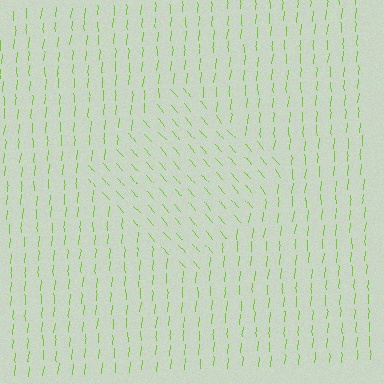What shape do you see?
I see a diamond.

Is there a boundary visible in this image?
Yes, there is a texture boundary formed by a change in line orientation.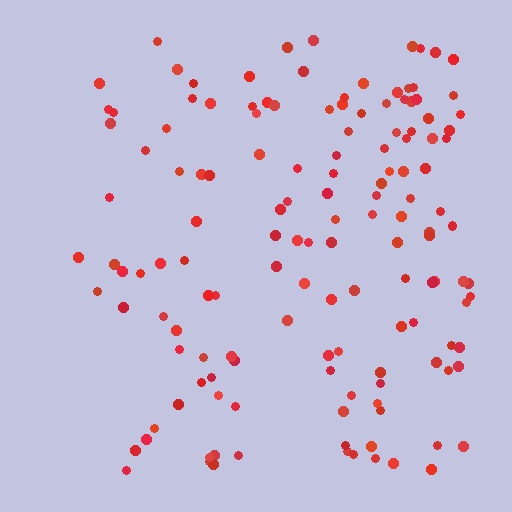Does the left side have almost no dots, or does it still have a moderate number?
Still a moderate number, just noticeably fewer than the right.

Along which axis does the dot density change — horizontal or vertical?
Horizontal.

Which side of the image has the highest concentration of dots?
The right.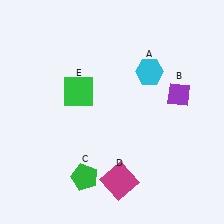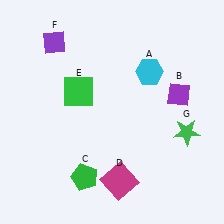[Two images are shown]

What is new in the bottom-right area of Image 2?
A green star (G) was added in the bottom-right area of Image 2.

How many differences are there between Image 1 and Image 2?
There are 2 differences between the two images.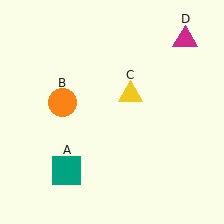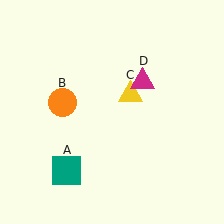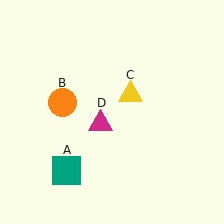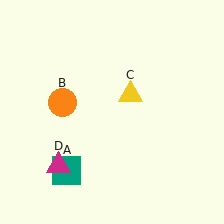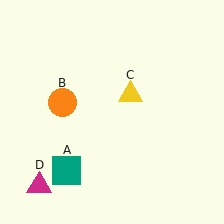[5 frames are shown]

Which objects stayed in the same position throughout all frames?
Teal square (object A) and orange circle (object B) and yellow triangle (object C) remained stationary.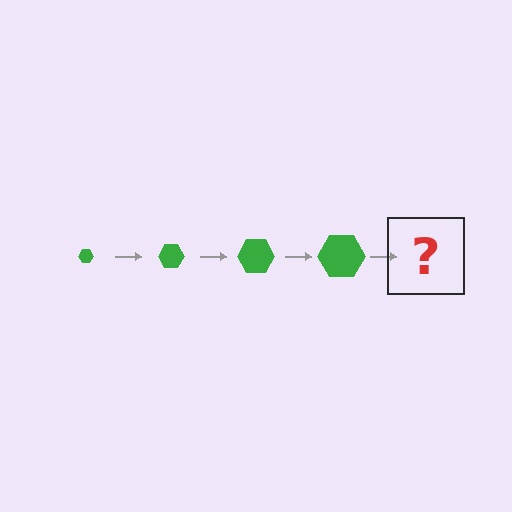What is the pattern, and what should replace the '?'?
The pattern is that the hexagon gets progressively larger each step. The '?' should be a green hexagon, larger than the previous one.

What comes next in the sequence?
The next element should be a green hexagon, larger than the previous one.